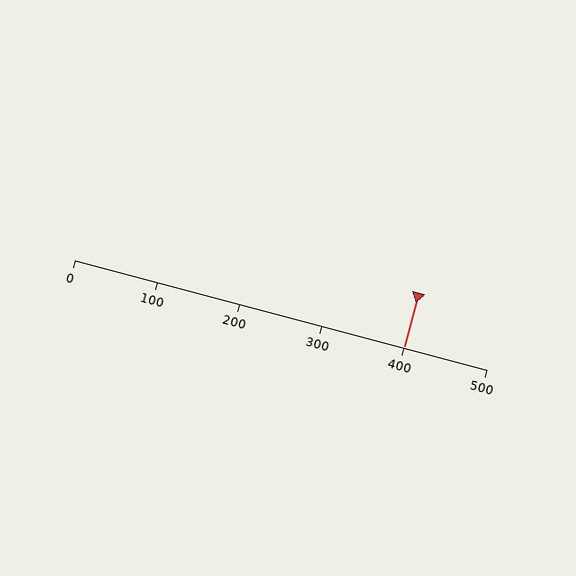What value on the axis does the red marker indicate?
The marker indicates approximately 400.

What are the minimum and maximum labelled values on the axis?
The axis runs from 0 to 500.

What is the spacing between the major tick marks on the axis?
The major ticks are spaced 100 apart.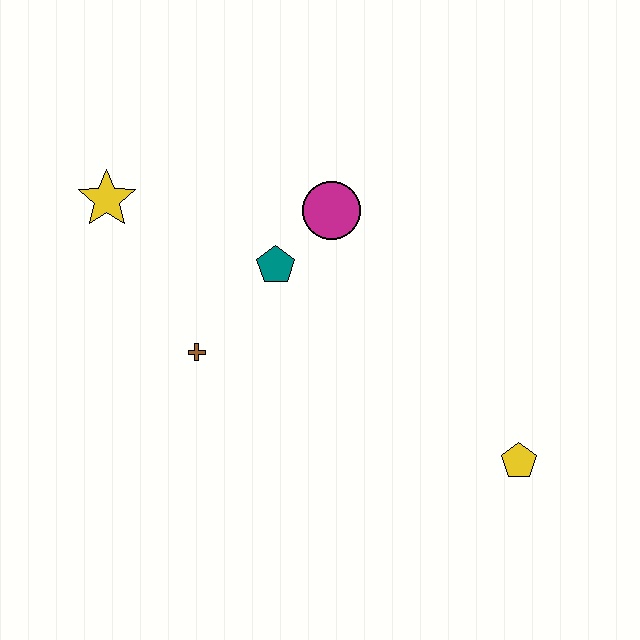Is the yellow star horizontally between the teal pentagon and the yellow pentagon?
No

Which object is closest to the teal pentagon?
The magenta circle is closest to the teal pentagon.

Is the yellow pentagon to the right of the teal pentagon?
Yes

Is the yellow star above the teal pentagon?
Yes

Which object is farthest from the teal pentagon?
The yellow pentagon is farthest from the teal pentagon.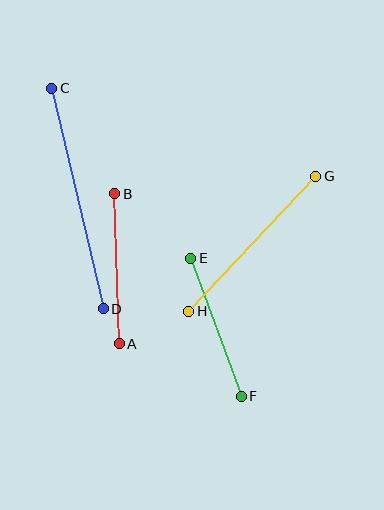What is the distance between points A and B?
The distance is approximately 150 pixels.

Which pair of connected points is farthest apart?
Points C and D are farthest apart.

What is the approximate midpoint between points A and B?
The midpoint is at approximately (117, 269) pixels.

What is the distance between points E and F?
The distance is approximately 147 pixels.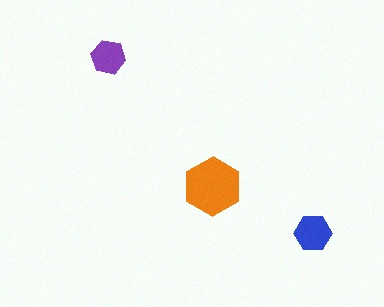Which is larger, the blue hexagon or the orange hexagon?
The orange one.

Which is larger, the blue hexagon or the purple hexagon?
The blue one.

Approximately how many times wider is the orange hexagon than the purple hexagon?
About 1.5 times wider.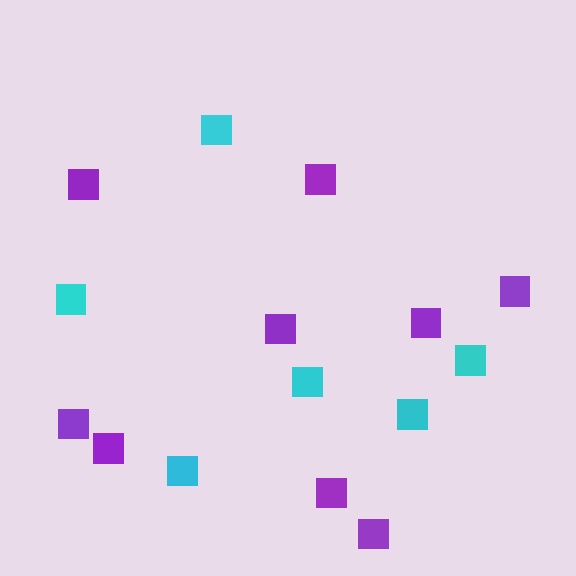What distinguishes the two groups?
There are 2 groups: one group of purple squares (9) and one group of cyan squares (6).